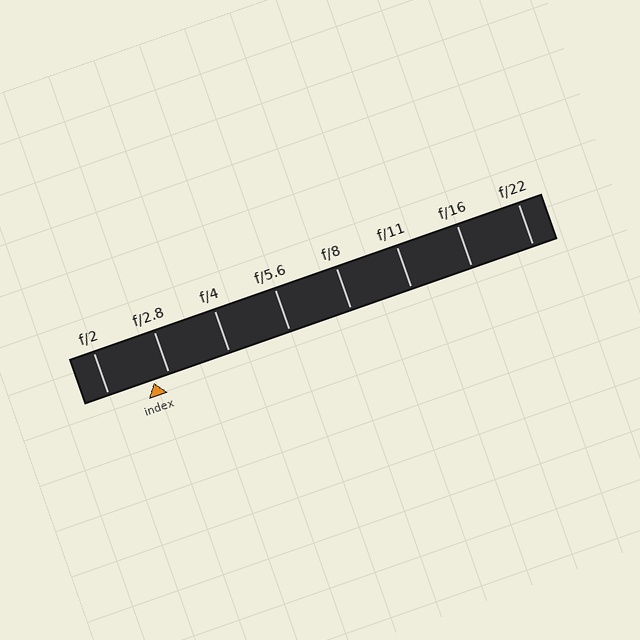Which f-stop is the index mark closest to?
The index mark is closest to f/2.8.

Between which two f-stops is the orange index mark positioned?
The index mark is between f/2 and f/2.8.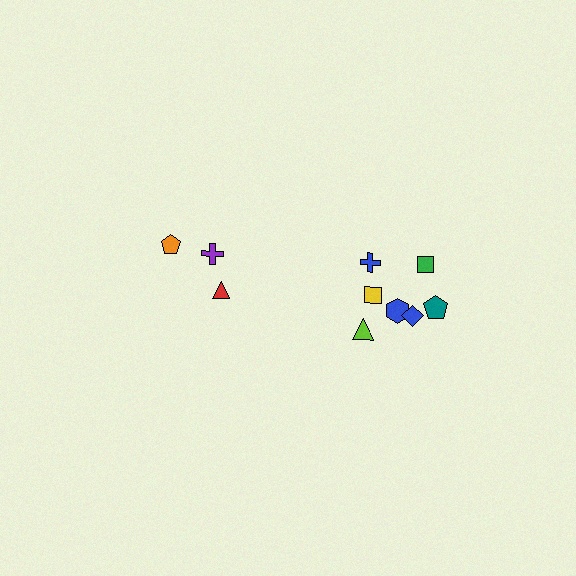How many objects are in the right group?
There are 7 objects.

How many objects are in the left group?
There are 3 objects.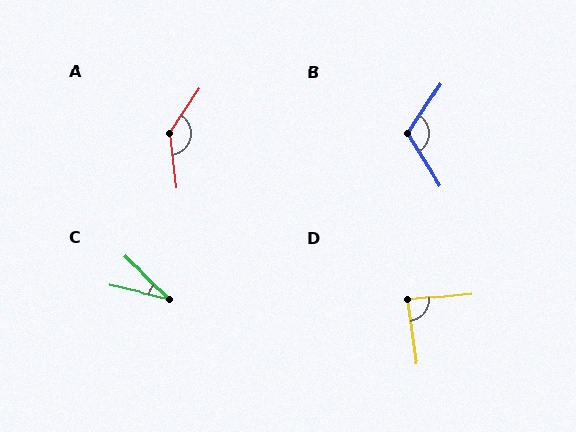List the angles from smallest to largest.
C (31°), D (87°), B (114°), A (140°).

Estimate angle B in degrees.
Approximately 114 degrees.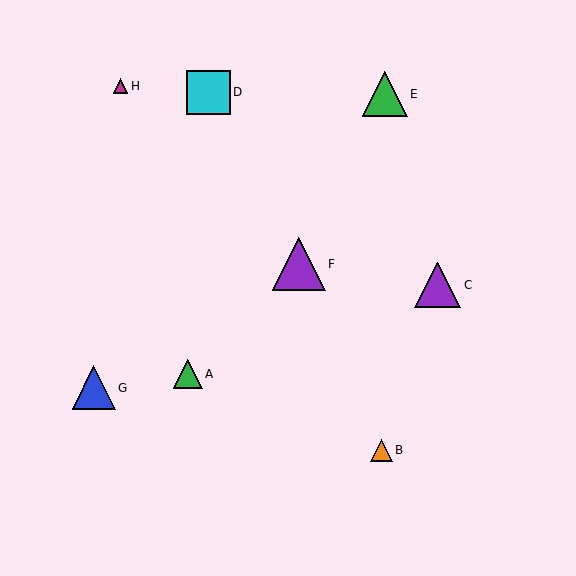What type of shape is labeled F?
Shape F is a purple triangle.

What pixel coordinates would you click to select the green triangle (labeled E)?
Click at (385, 94) to select the green triangle E.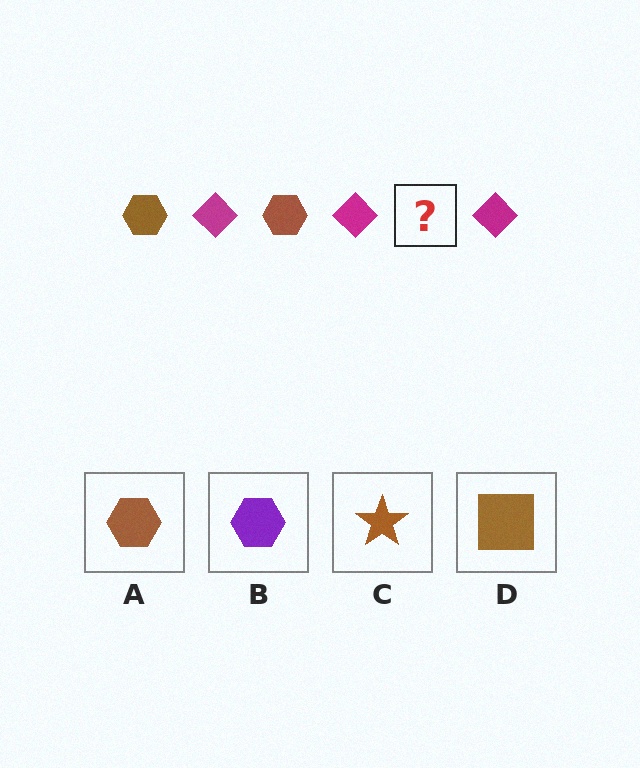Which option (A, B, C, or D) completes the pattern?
A.